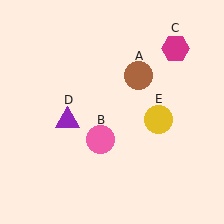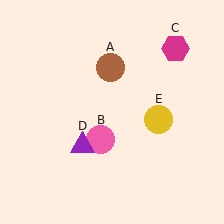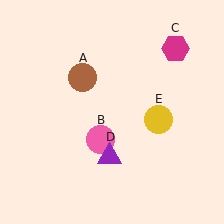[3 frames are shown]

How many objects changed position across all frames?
2 objects changed position: brown circle (object A), purple triangle (object D).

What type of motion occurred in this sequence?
The brown circle (object A), purple triangle (object D) rotated counterclockwise around the center of the scene.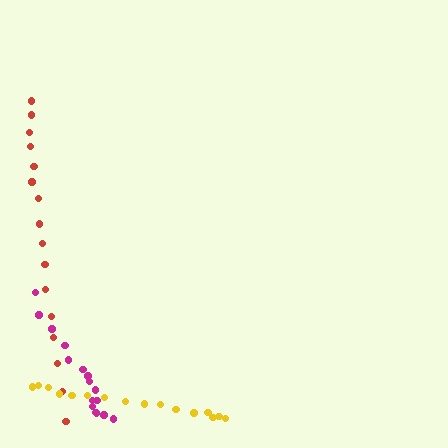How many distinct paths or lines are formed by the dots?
There are 3 distinct paths.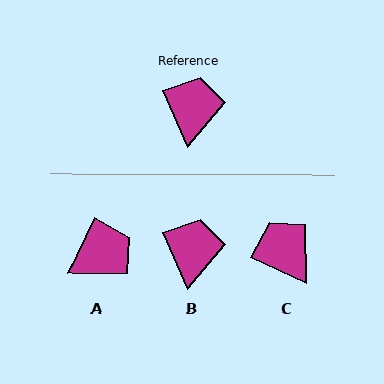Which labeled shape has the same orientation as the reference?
B.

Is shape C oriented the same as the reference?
No, it is off by about 42 degrees.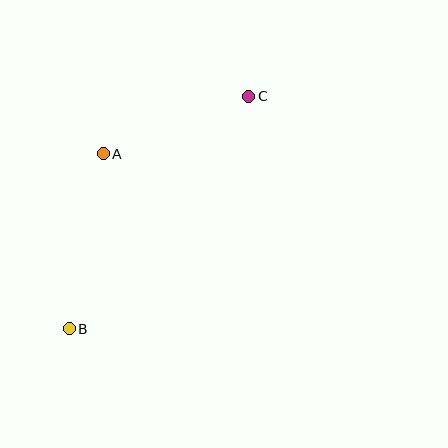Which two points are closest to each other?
Points A and C are closest to each other.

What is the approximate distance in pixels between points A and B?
The distance between A and B is approximately 178 pixels.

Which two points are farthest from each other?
Points B and C are farthest from each other.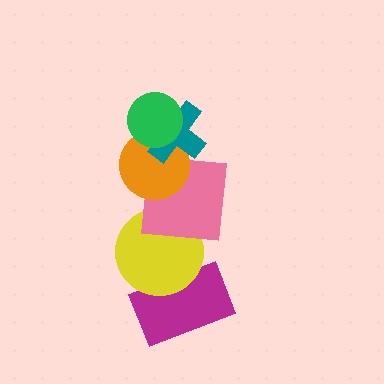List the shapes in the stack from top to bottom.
From top to bottom: the green circle, the teal cross, the orange circle, the pink square, the yellow circle, the magenta rectangle.